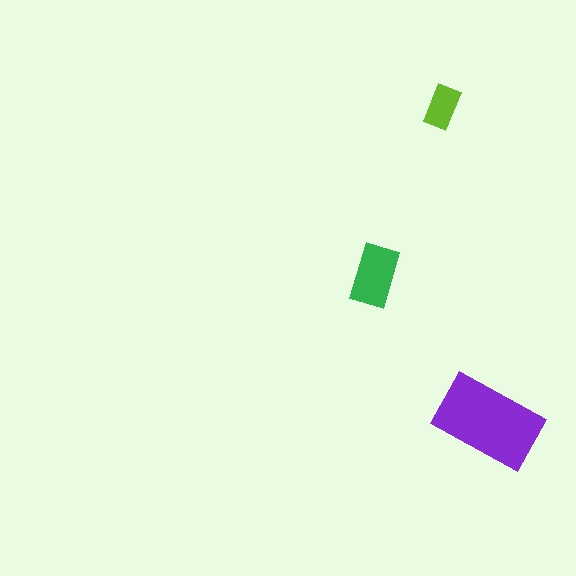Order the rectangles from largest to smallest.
the purple one, the green one, the lime one.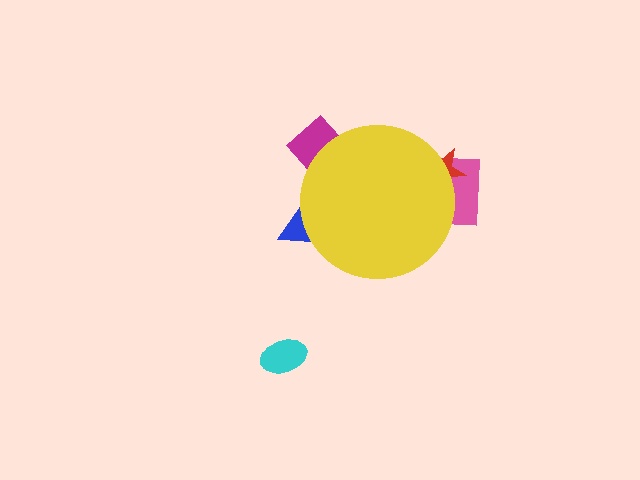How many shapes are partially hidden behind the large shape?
5 shapes are partially hidden.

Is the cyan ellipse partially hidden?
No, the cyan ellipse is fully visible.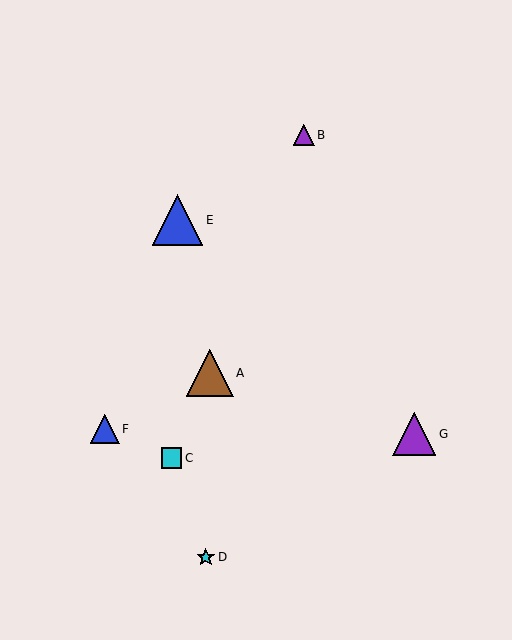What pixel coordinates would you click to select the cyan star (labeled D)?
Click at (206, 557) to select the cyan star D.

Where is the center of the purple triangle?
The center of the purple triangle is at (414, 434).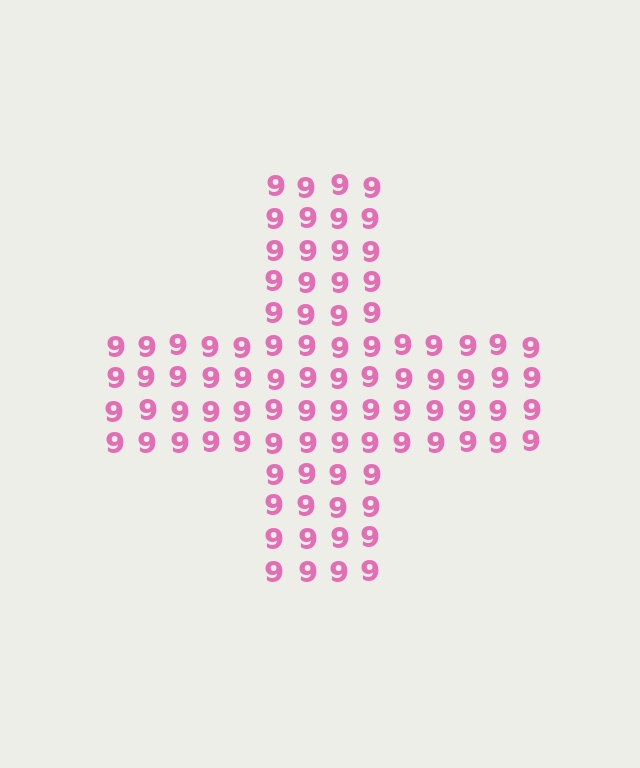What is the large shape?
The large shape is a cross.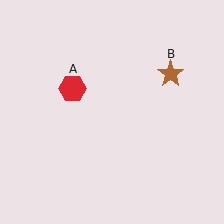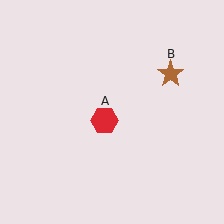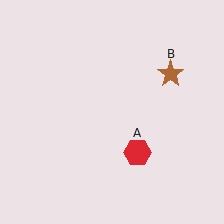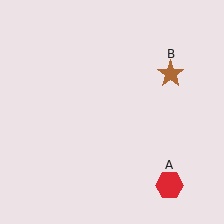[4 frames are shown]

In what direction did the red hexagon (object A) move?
The red hexagon (object A) moved down and to the right.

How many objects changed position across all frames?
1 object changed position: red hexagon (object A).